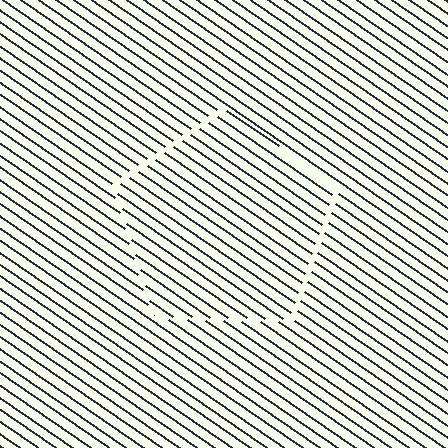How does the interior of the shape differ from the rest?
The interior of the shape contains the same grating, shifted by half a period — the contour is defined by the phase discontinuity where line-ends from the inner and outer gratings abut.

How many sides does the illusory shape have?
5 sides — the line-ends trace a pentagon.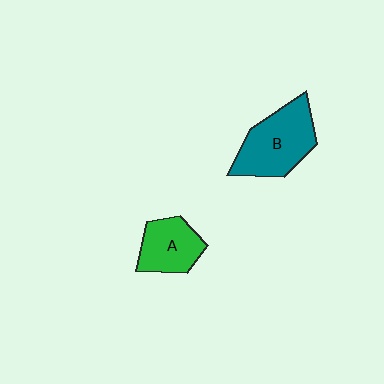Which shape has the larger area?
Shape B (teal).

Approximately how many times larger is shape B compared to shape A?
Approximately 1.5 times.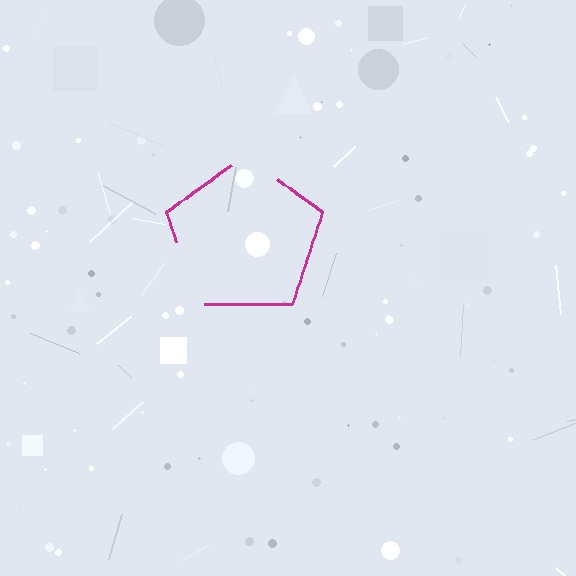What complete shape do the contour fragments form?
The contour fragments form a pentagon.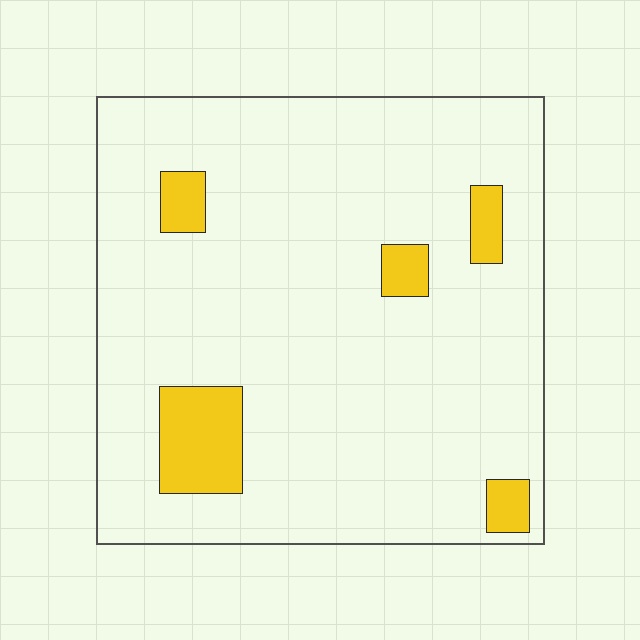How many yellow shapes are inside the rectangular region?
5.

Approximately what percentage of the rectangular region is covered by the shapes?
Approximately 10%.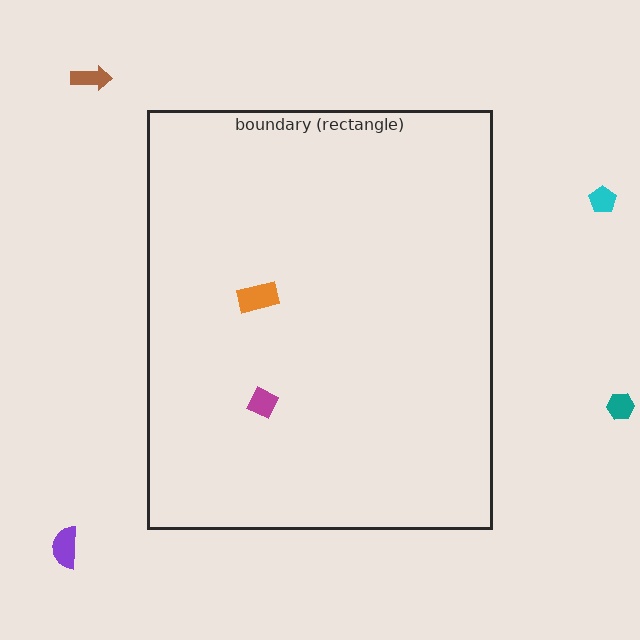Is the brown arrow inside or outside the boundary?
Outside.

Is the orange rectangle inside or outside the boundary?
Inside.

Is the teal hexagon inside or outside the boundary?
Outside.